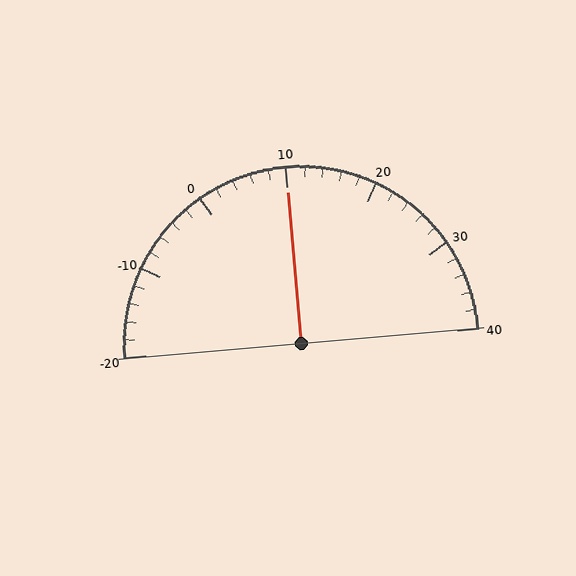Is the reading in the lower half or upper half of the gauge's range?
The reading is in the upper half of the range (-20 to 40).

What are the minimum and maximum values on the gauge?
The gauge ranges from -20 to 40.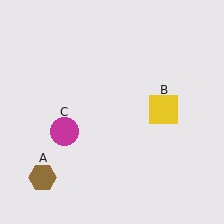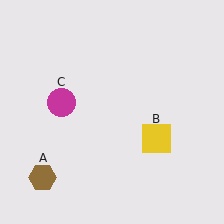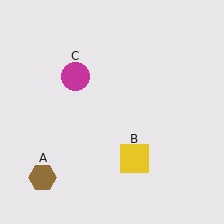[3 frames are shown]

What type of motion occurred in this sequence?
The yellow square (object B), magenta circle (object C) rotated clockwise around the center of the scene.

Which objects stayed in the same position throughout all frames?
Brown hexagon (object A) remained stationary.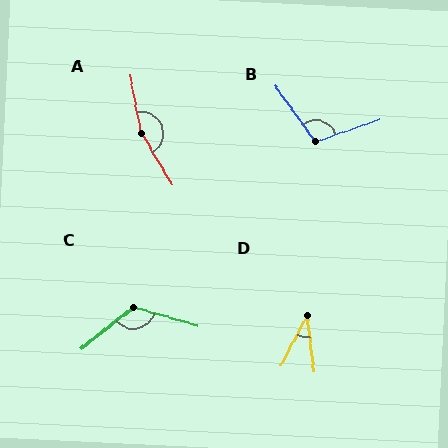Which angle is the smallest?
D, at approximately 34 degrees.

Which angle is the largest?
A, at approximately 160 degrees.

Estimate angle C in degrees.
Approximately 125 degrees.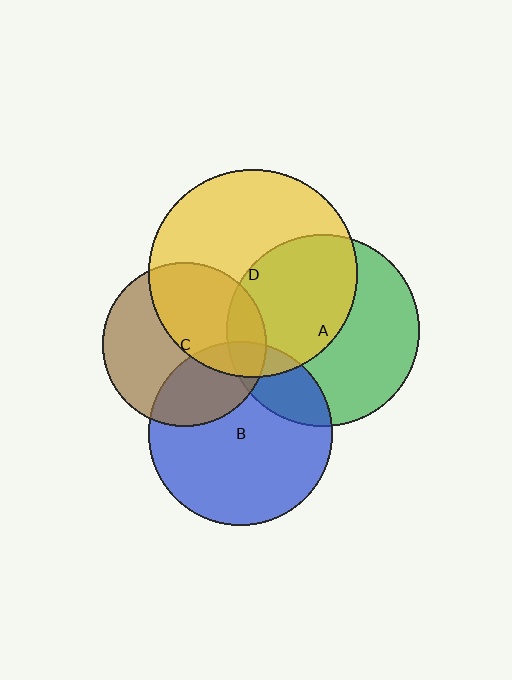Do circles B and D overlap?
Yes.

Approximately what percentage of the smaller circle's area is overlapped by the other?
Approximately 10%.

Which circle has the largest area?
Circle D (yellow).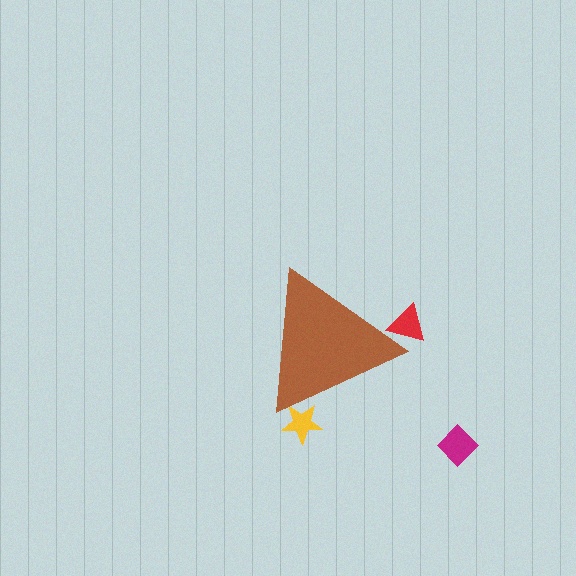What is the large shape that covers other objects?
A brown triangle.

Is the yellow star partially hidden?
Yes, the yellow star is partially hidden behind the brown triangle.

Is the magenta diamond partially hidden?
No, the magenta diamond is fully visible.